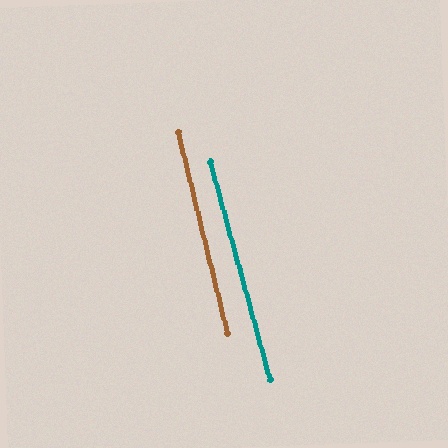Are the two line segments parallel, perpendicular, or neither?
Parallel — their directions differ by only 1.7°.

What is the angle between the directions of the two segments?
Approximately 2 degrees.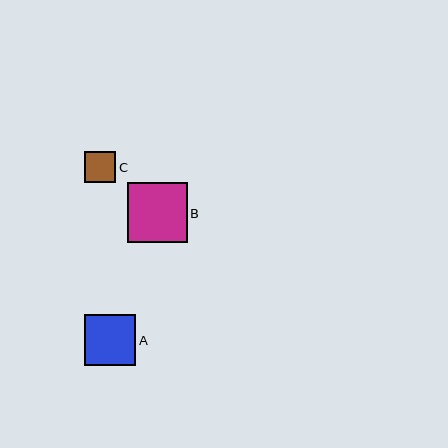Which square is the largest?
Square B is the largest with a size of approximately 60 pixels.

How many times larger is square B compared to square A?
Square B is approximately 1.2 times the size of square A.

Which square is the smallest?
Square C is the smallest with a size of approximately 31 pixels.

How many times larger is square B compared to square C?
Square B is approximately 1.9 times the size of square C.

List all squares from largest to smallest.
From largest to smallest: B, A, C.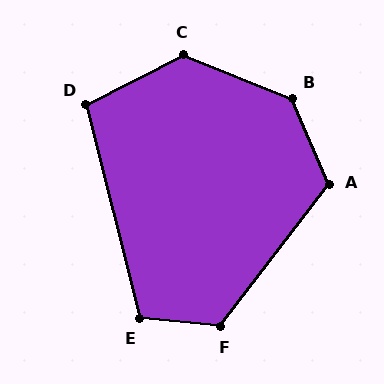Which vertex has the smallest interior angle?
D, at approximately 103 degrees.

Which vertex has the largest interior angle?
B, at approximately 135 degrees.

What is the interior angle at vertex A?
Approximately 119 degrees (obtuse).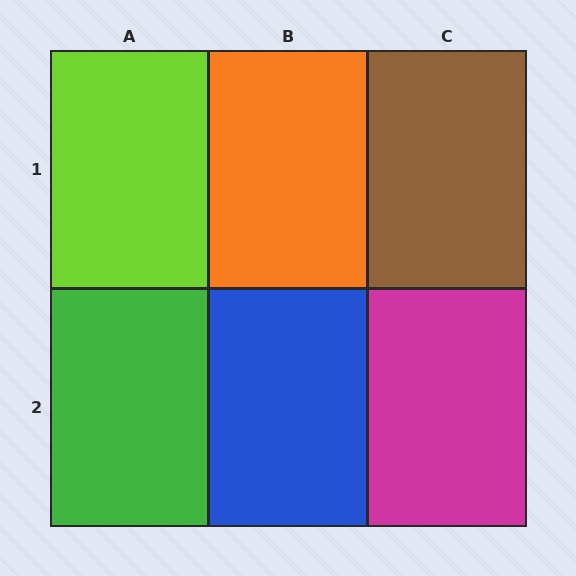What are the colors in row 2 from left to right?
Green, blue, magenta.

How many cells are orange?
1 cell is orange.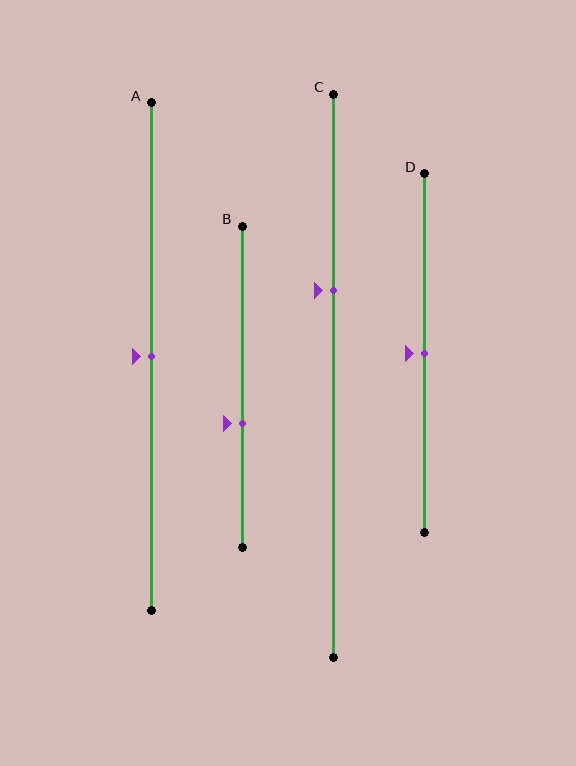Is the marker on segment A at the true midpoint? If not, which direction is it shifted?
Yes, the marker on segment A is at the true midpoint.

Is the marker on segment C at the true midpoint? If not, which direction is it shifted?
No, the marker on segment C is shifted upward by about 15% of the segment length.